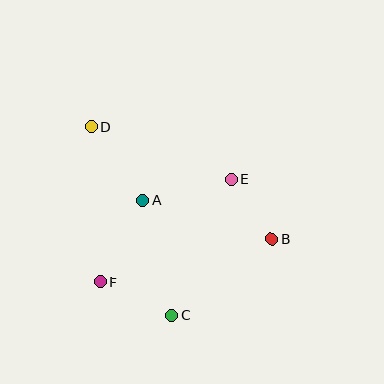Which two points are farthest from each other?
Points B and D are farthest from each other.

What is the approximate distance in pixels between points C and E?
The distance between C and E is approximately 149 pixels.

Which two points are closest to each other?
Points B and E are closest to each other.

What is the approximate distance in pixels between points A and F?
The distance between A and F is approximately 92 pixels.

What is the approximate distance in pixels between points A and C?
The distance between A and C is approximately 118 pixels.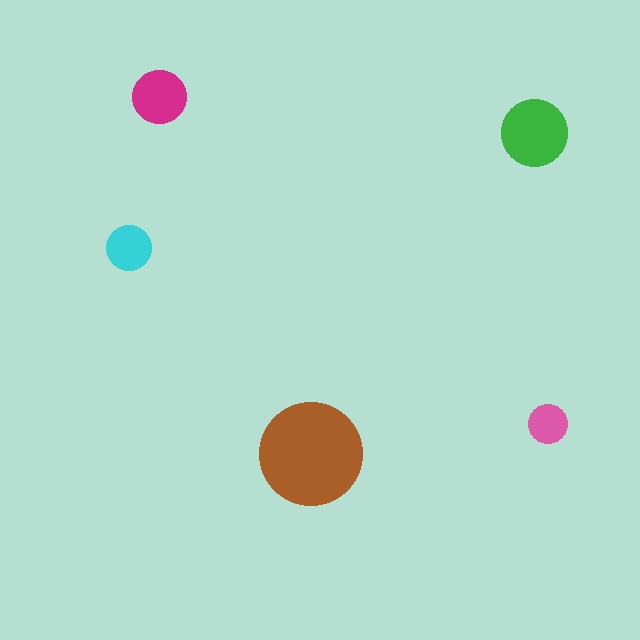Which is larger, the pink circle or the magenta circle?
The magenta one.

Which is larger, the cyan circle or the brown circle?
The brown one.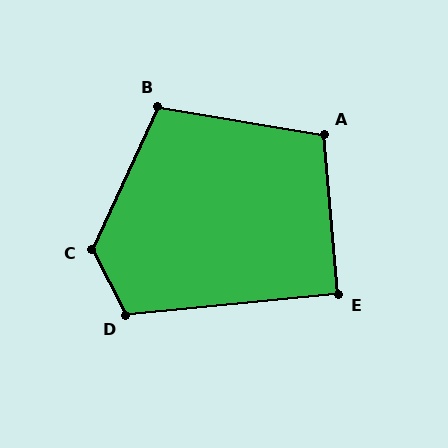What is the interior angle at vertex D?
Approximately 111 degrees (obtuse).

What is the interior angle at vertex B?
Approximately 105 degrees (obtuse).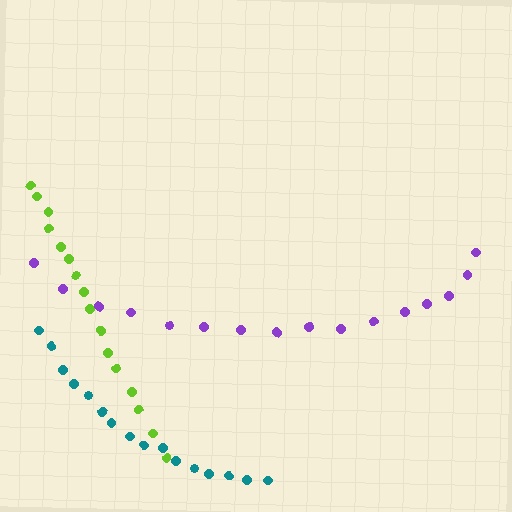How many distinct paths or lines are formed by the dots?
There are 3 distinct paths.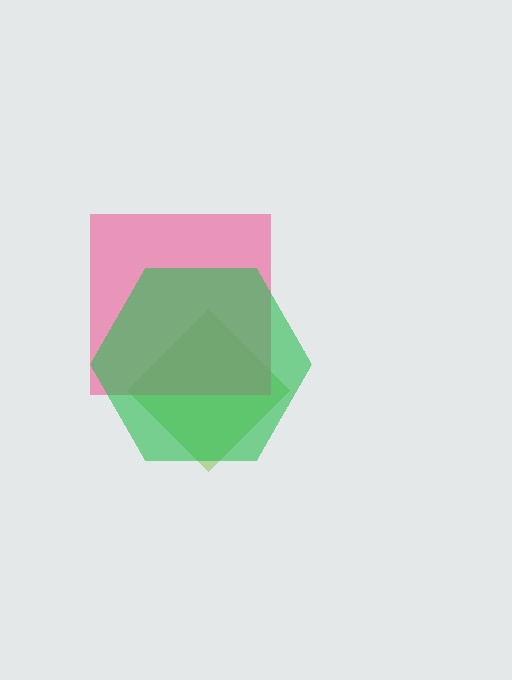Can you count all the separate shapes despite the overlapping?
Yes, there are 3 separate shapes.